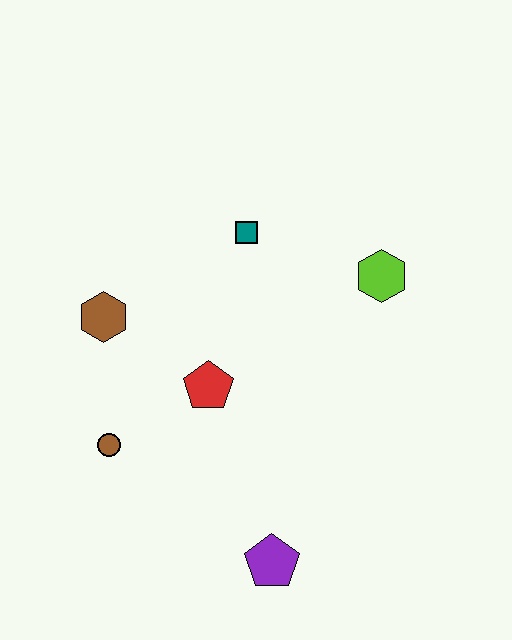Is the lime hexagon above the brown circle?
Yes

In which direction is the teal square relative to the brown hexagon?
The teal square is to the right of the brown hexagon.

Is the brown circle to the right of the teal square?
No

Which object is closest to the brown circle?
The red pentagon is closest to the brown circle.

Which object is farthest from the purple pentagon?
The teal square is farthest from the purple pentagon.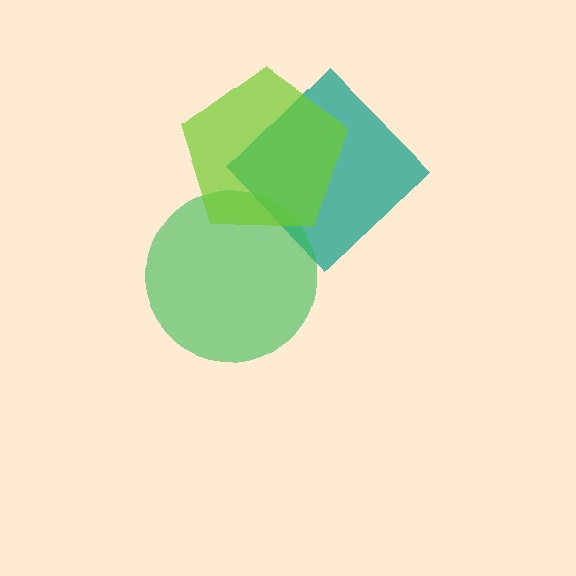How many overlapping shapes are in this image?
There are 3 overlapping shapes in the image.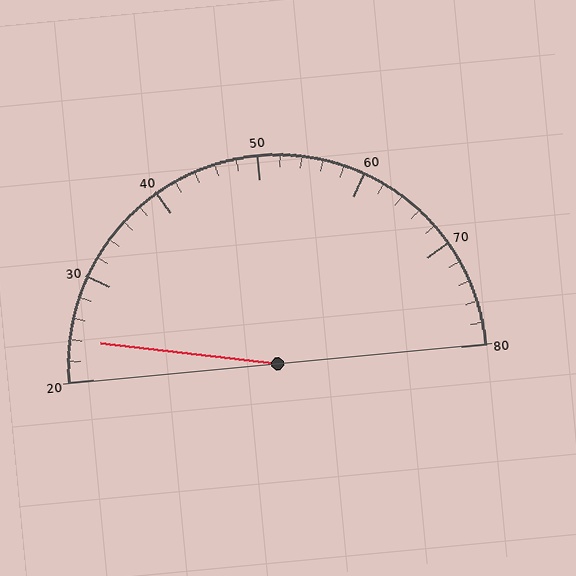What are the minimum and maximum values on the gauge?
The gauge ranges from 20 to 80.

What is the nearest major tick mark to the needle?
The nearest major tick mark is 20.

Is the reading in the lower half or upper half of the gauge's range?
The reading is in the lower half of the range (20 to 80).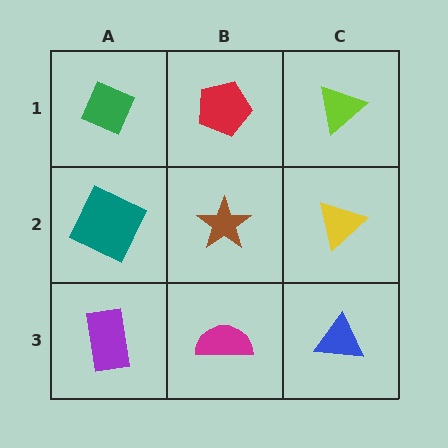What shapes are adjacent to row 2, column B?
A red pentagon (row 1, column B), a magenta semicircle (row 3, column B), a teal square (row 2, column A), a yellow triangle (row 2, column C).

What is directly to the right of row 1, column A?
A red pentagon.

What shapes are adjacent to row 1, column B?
A brown star (row 2, column B), a green diamond (row 1, column A), a lime triangle (row 1, column C).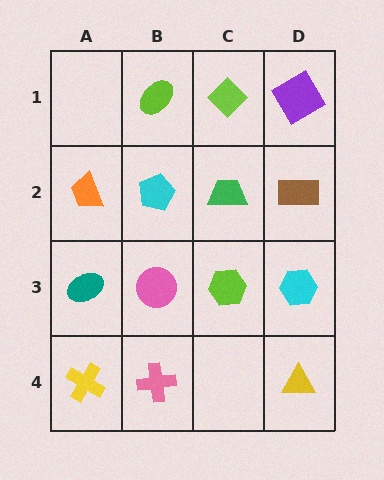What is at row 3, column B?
A pink circle.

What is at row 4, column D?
A yellow triangle.